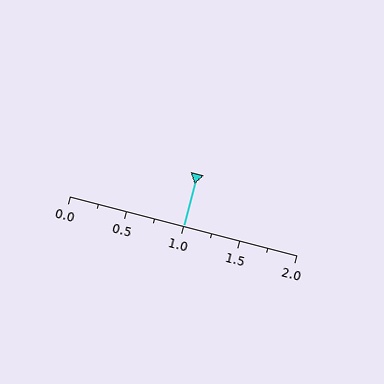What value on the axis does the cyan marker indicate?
The marker indicates approximately 1.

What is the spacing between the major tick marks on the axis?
The major ticks are spaced 0.5 apart.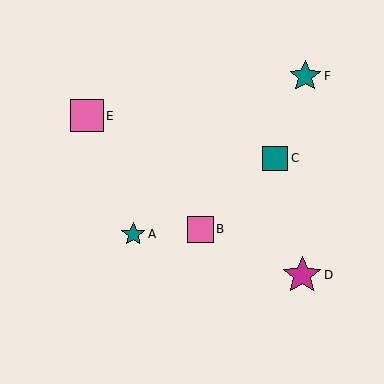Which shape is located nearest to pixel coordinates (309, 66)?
The teal star (labeled F) at (305, 76) is nearest to that location.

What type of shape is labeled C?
Shape C is a teal square.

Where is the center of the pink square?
The center of the pink square is at (200, 229).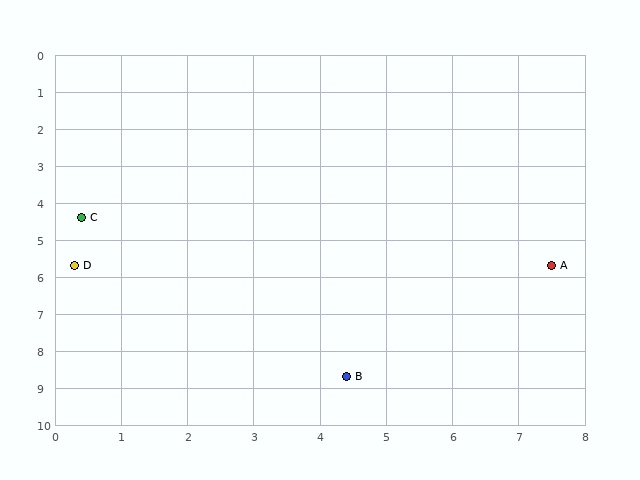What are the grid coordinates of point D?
Point D is at approximately (0.3, 5.7).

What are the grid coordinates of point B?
Point B is at approximately (4.4, 8.7).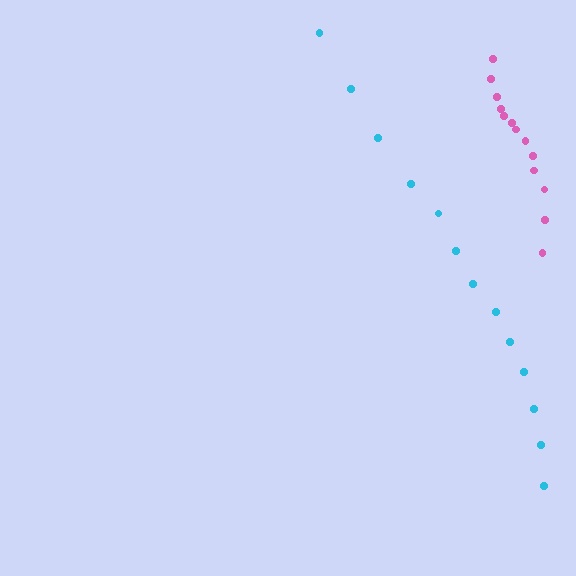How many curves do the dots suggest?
There are 2 distinct paths.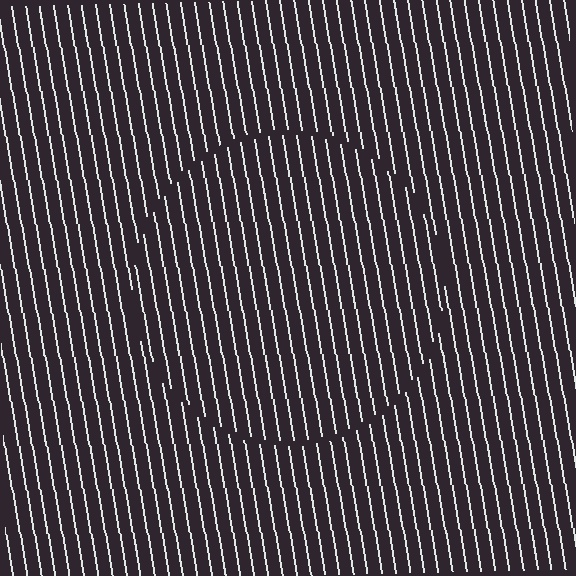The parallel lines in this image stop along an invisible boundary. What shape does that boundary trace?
An illusory circle. The interior of the shape contains the same grating, shifted by half a period — the contour is defined by the phase discontinuity where line-ends from the inner and outer gratings abut.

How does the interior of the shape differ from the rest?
The interior of the shape contains the same grating, shifted by half a period — the contour is defined by the phase discontinuity where line-ends from the inner and outer gratings abut.